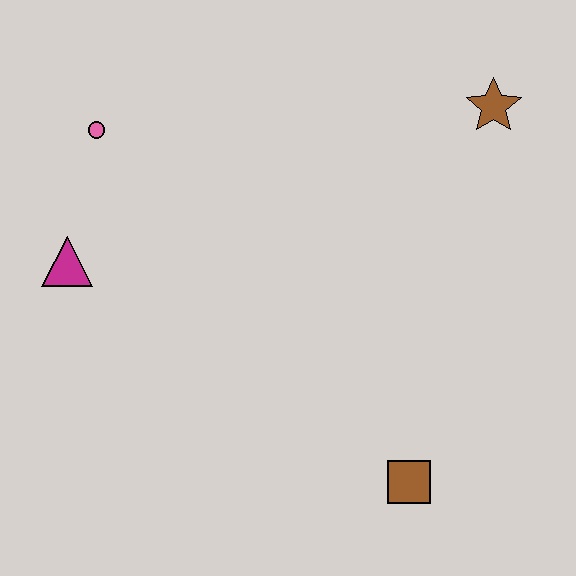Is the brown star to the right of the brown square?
Yes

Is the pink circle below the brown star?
Yes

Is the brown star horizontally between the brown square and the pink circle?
No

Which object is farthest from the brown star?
The magenta triangle is farthest from the brown star.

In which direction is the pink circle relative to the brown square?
The pink circle is above the brown square.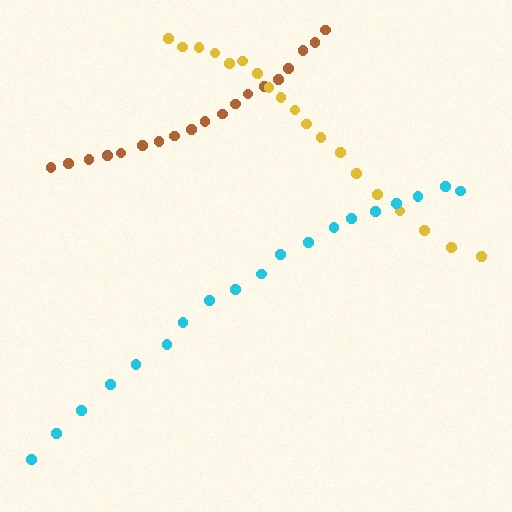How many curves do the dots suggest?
There are 3 distinct paths.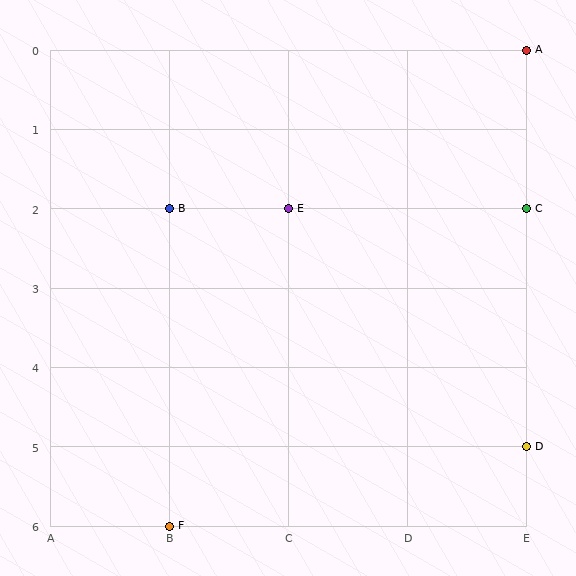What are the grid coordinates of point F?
Point F is at grid coordinates (B, 6).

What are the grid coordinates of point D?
Point D is at grid coordinates (E, 5).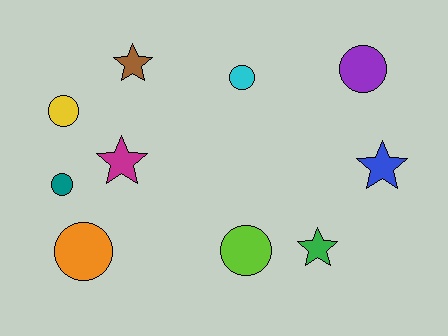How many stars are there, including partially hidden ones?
There are 4 stars.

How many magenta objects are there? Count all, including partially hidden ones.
There is 1 magenta object.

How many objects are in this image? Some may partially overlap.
There are 10 objects.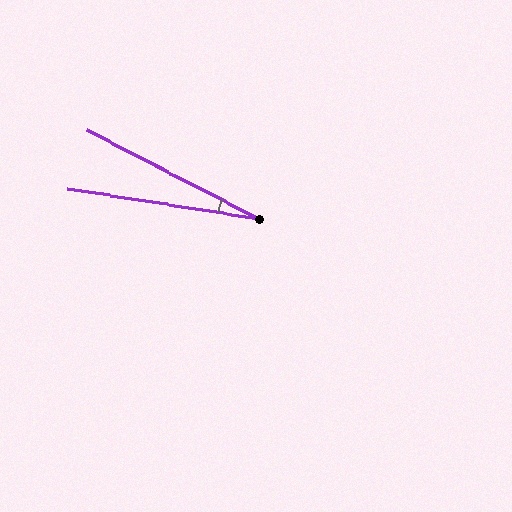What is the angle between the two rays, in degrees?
Approximately 18 degrees.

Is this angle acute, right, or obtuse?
It is acute.